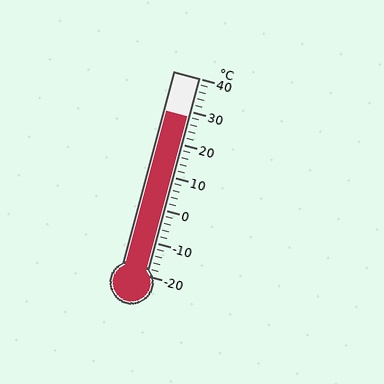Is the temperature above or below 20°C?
The temperature is above 20°C.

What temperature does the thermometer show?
The thermometer shows approximately 28°C.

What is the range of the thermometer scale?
The thermometer scale ranges from -20°C to 40°C.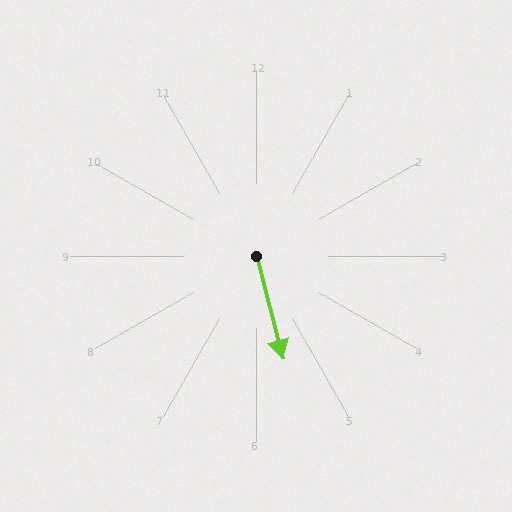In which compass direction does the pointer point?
South.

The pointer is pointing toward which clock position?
Roughly 6 o'clock.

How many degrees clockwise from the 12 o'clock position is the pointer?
Approximately 166 degrees.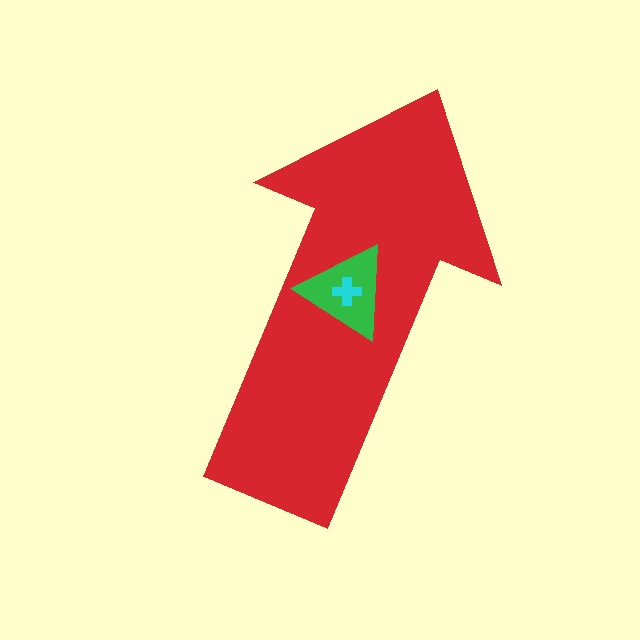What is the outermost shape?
The red arrow.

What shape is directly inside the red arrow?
The green triangle.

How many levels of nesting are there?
3.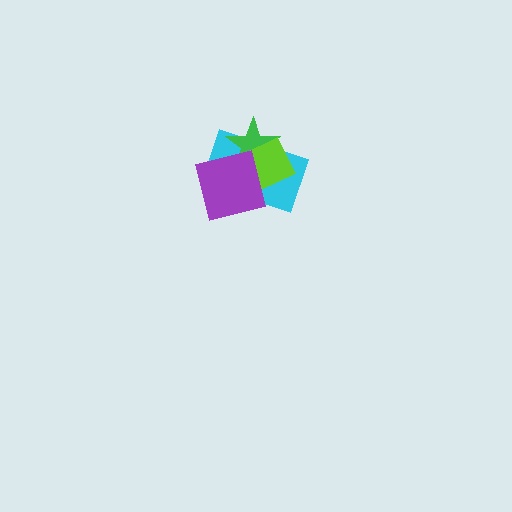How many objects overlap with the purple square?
3 objects overlap with the purple square.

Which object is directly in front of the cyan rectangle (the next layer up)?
The green star is directly in front of the cyan rectangle.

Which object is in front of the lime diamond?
The purple square is in front of the lime diamond.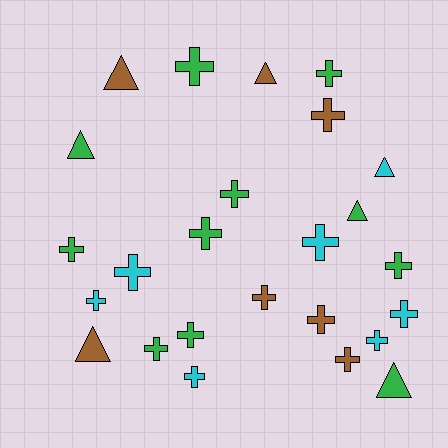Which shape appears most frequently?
Cross, with 18 objects.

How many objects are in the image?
There are 25 objects.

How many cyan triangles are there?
There is 1 cyan triangle.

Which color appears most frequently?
Green, with 11 objects.